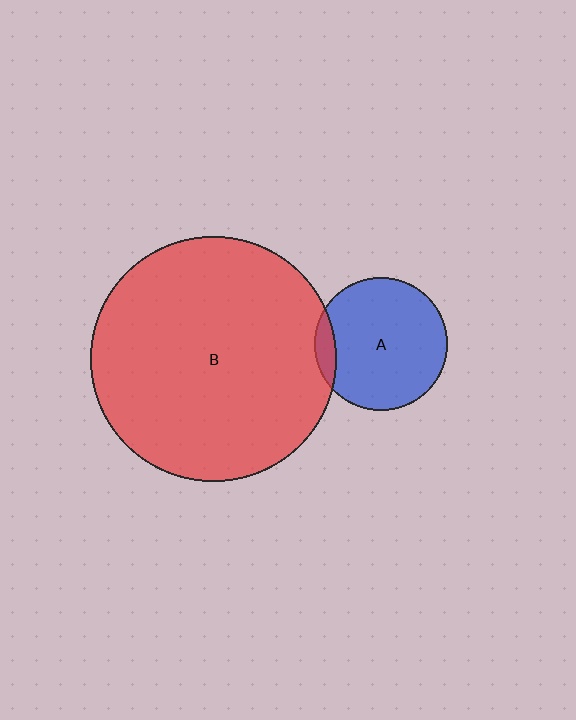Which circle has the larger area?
Circle B (red).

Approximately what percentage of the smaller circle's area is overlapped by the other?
Approximately 10%.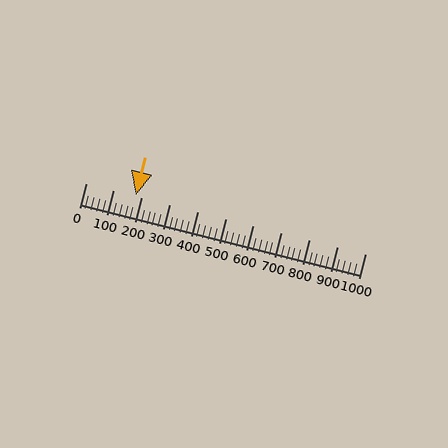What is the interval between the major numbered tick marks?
The major tick marks are spaced 100 units apart.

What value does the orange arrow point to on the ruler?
The orange arrow points to approximately 180.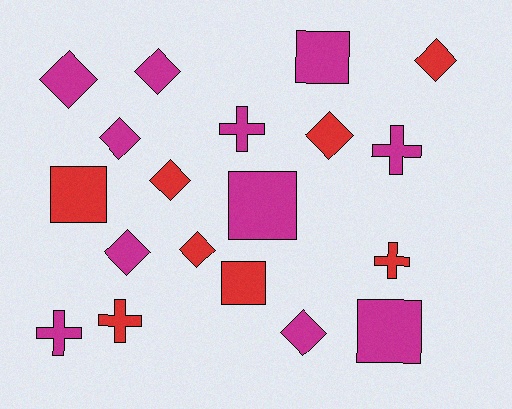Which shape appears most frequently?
Diamond, with 9 objects.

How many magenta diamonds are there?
There are 5 magenta diamonds.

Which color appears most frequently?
Magenta, with 11 objects.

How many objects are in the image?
There are 19 objects.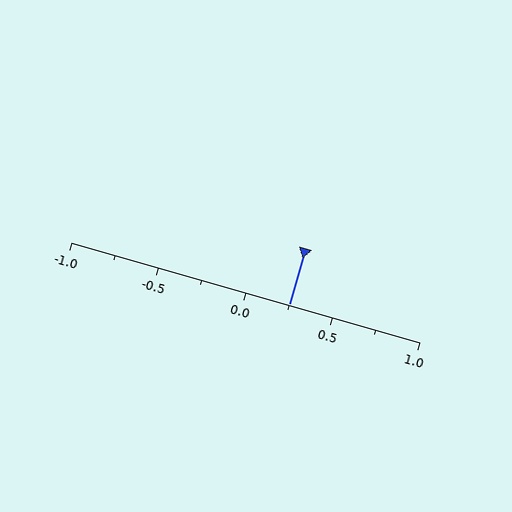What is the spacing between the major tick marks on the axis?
The major ticks are spaced 0.5 apart.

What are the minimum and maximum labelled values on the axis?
The axis runs from -1.0 to 1.0.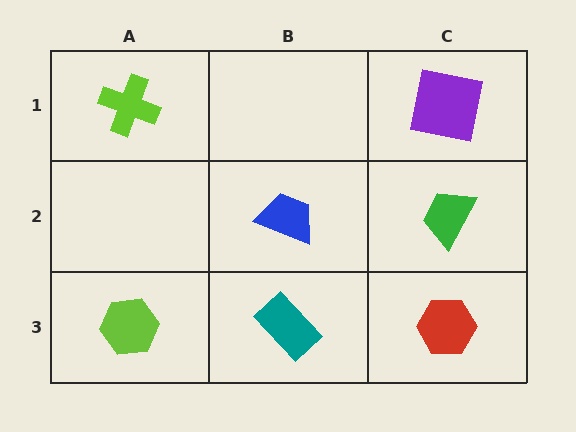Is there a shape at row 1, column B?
No, that cell is empty.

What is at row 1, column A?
A lime cross.